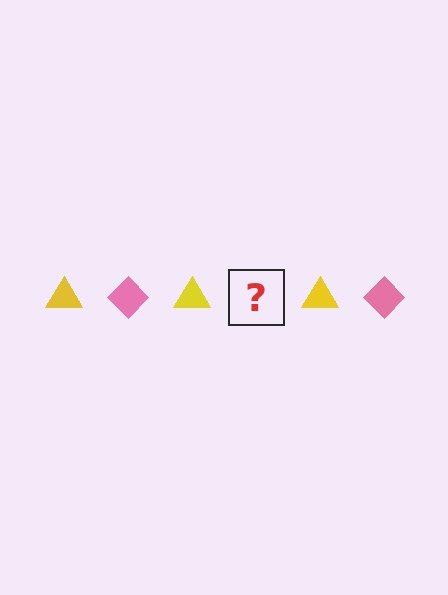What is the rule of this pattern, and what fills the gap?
The rule is that the pattern alternates between yellow triangle and pink diamond. The gap should be filled with a pink diamond.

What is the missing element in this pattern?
The missing element is a pink diamond.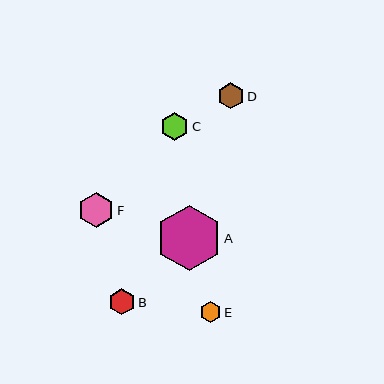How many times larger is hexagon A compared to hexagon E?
Hexagon A is approximately 3.1 times the size of hexagon E.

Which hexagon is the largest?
Hexagon A is the largest with a size of approximately 65 pixels.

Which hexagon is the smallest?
Hexagon E is the smallest with a size of approximately 21 pixels.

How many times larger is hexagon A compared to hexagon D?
Hexagon A is approximately 2.5 times the size of hexagon D.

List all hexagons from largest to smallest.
From largest to smallest: A, F, C, D, B, E.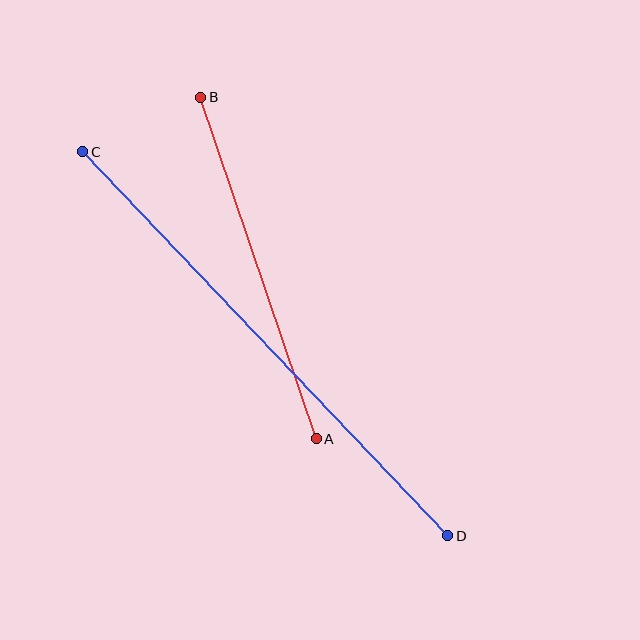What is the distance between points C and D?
The distance is approximately 530 pixels.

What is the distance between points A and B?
The distance is approximately 361 pixels.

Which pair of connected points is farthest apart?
Points C and D are farthest apart.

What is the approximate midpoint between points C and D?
The midpoint is at approximately (265, 344) pixels.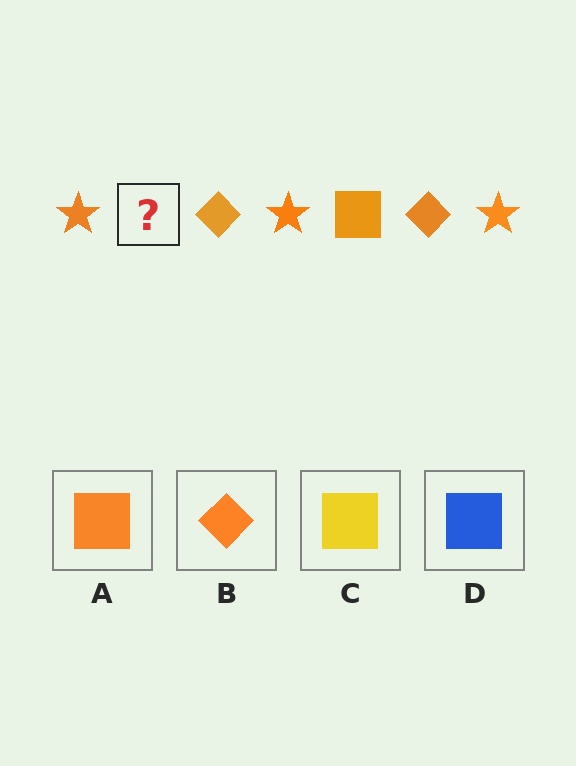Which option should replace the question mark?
Option A.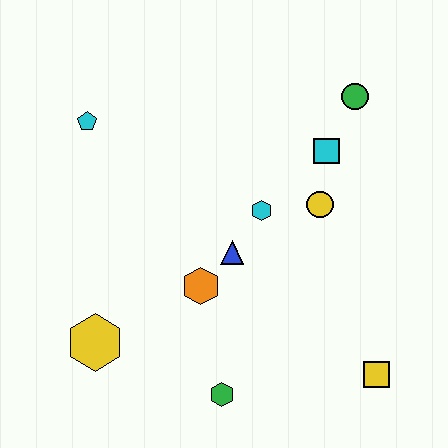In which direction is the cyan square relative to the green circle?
The cyan square is below the green circle.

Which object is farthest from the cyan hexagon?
The yellow hexagon is farthest from the cyan hexagon.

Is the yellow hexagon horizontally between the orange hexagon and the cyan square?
No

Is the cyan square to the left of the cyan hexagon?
No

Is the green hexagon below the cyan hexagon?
Yes